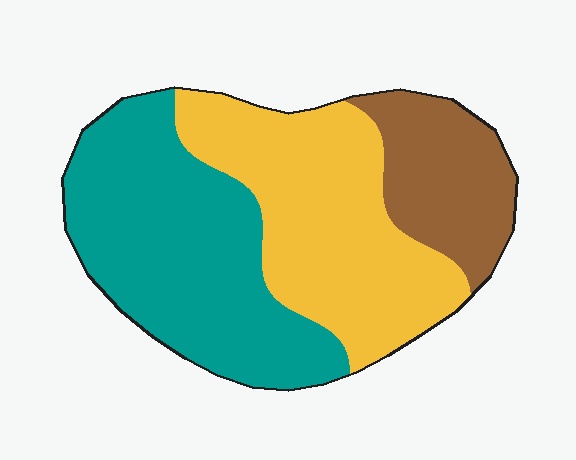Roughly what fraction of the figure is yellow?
Yellow takes up about three eighths (3/8) of the figure.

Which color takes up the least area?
Brown, at roughly 20%.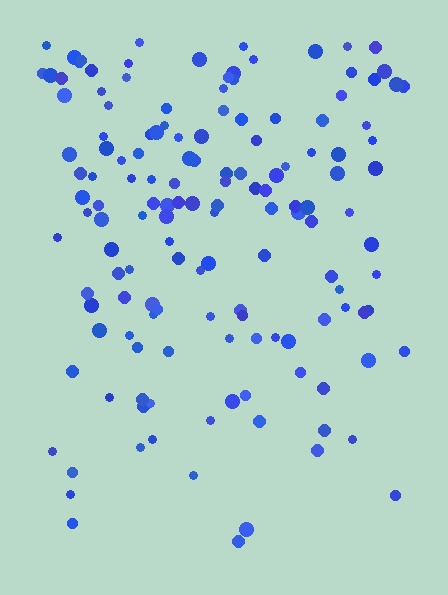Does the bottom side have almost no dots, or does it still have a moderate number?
Still a moderate number, just noticeably fewer than the top.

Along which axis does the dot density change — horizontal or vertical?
Vertical.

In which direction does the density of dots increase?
From bottom to top, with the top side densest.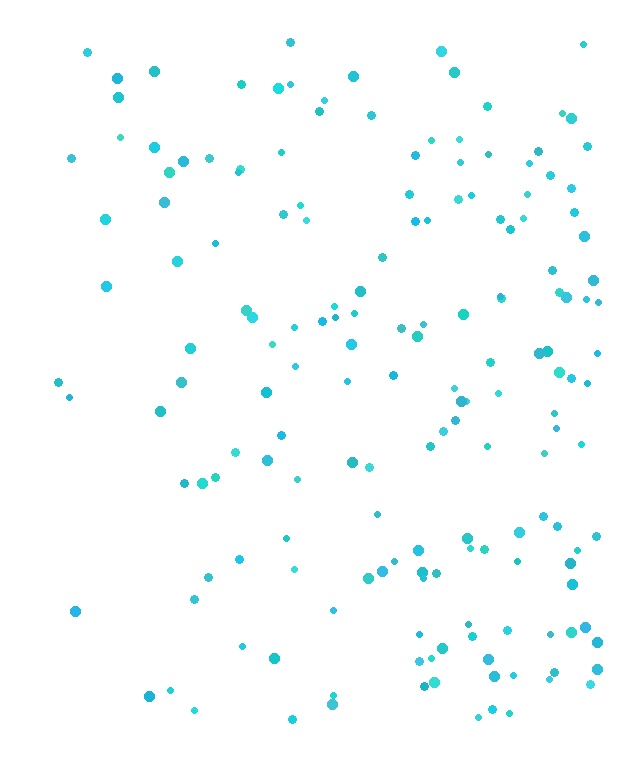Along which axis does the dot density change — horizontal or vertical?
Horizontal.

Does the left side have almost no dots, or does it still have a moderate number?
Still a moderate number, just noticeably fewer than the right.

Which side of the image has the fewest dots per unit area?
The left.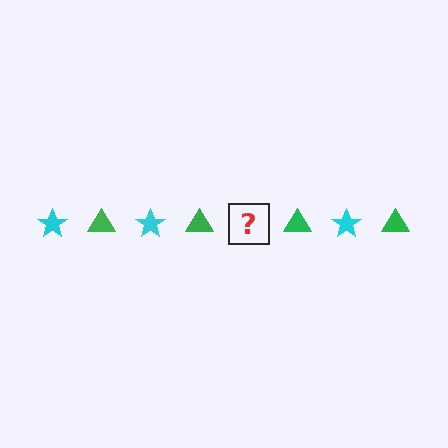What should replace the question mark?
The question mark should be replaced with a cyan star.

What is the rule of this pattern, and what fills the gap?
The rule is that the pattern alternates between cyan star and green triangle. The gap should be filled with a cyan star.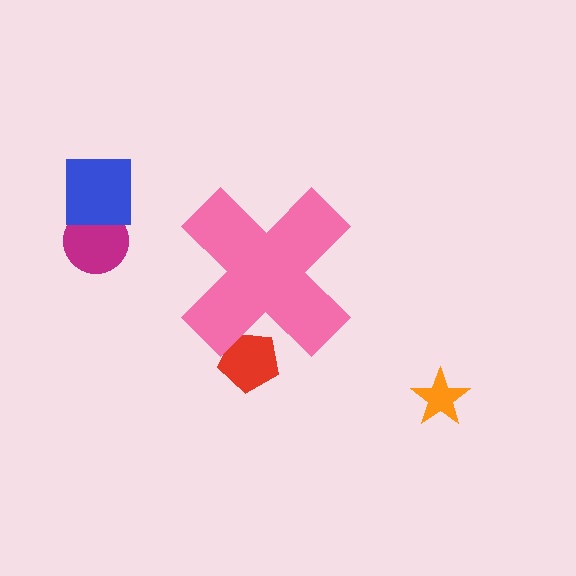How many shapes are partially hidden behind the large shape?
1 shape is partially hidden.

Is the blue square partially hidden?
No, the blue square is fully visible.